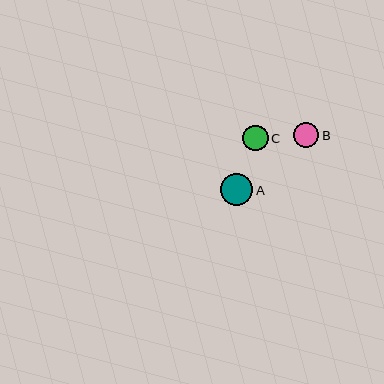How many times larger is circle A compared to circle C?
Circle A is approximately 1.3 times the size of circle C.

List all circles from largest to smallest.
From largest to smallest: A, C, B.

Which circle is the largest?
Circle A is the largest with a size of approximately 32 pixels.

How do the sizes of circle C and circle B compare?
Circle C and circle B are approximately the same size.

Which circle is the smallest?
Circle B is the smallest with a size of approximately 25 pixels.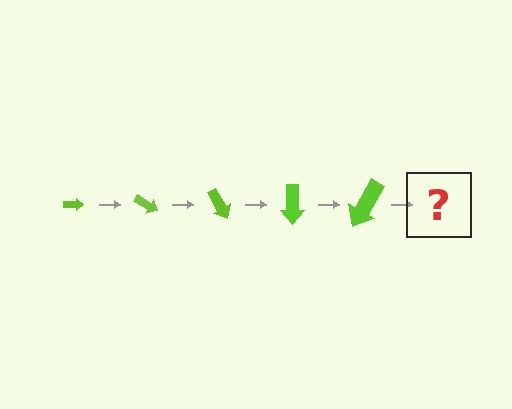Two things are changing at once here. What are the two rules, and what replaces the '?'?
The two rules are that the arrow grows larger each step and it rotates 30 degrees each step. The '?' should be an arrow, larger than the previous one and rotated 150 degrees from the start.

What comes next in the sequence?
The next element should be an arrow, larger than the previous one and rotated 150 degrees from the start.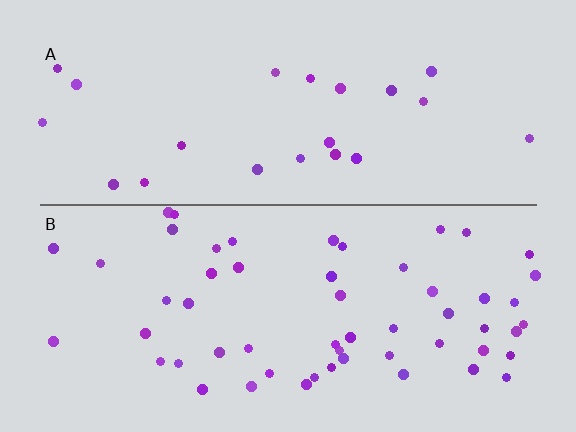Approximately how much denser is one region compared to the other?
Approximately 2.5× — region B over region A.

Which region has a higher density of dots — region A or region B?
B (the bottom).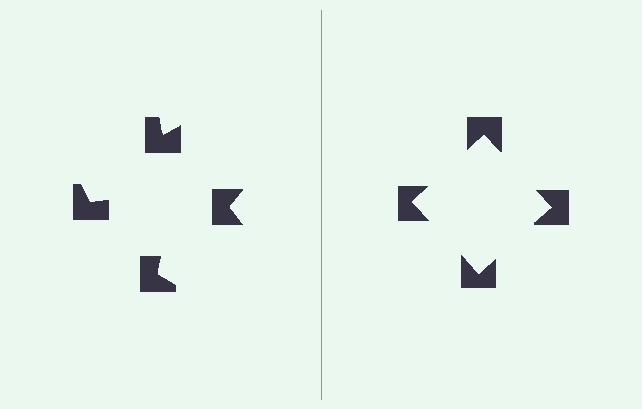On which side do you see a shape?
An illusory square appears on the right side. On the left side the wedge cuts are rotated, so no coherent shape forms.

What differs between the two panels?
The notched squares are positioned identically on both sides; only the wedge orientations differ. On the right they align to a square; on the left they are misaligned.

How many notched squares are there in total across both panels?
8 — 4 on each side.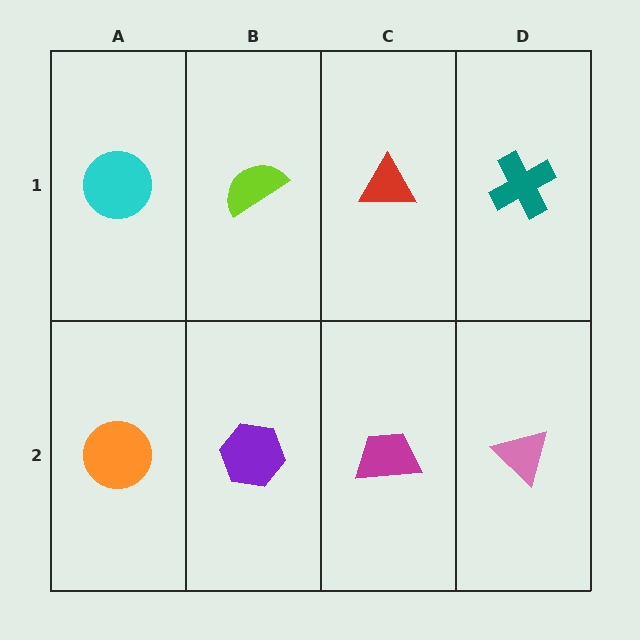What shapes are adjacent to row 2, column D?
A teal cross (row 1, column D), a magenta trapezoid (row 2, column C).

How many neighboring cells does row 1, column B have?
3.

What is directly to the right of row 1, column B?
A red triangle.